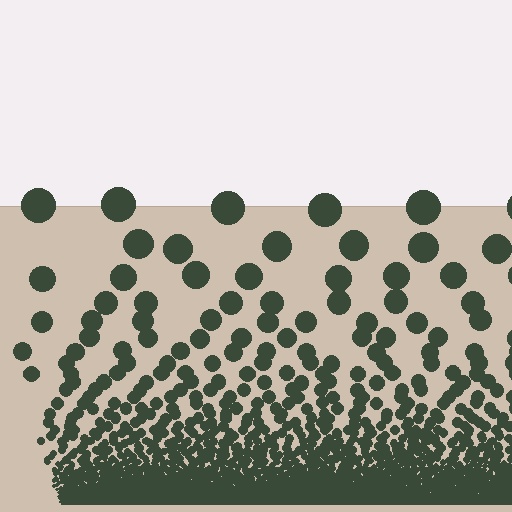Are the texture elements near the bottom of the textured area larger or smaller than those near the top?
Smaller. The gradient is inverted — elements near the bottom are smaller and denser.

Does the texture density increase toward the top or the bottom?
Density increases toward the bottom.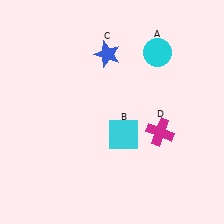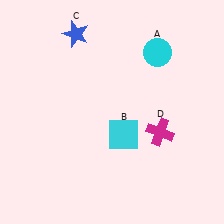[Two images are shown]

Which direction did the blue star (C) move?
The blue star (C) moved left.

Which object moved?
The blue star (C) moved left.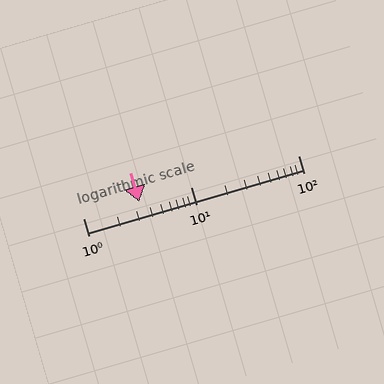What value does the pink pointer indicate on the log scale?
The pointer indicates approximately 3.3.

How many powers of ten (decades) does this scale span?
The scale spans 2 decades, from 1 to 100.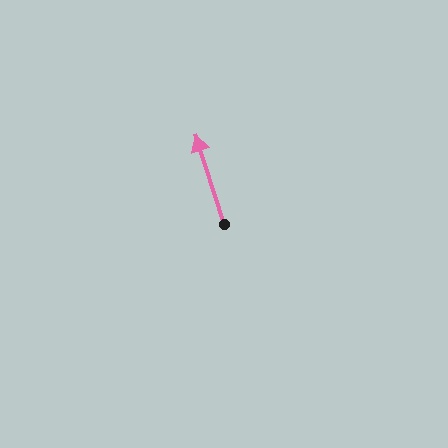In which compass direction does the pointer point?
North.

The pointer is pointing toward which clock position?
Roughly 11 o'clock.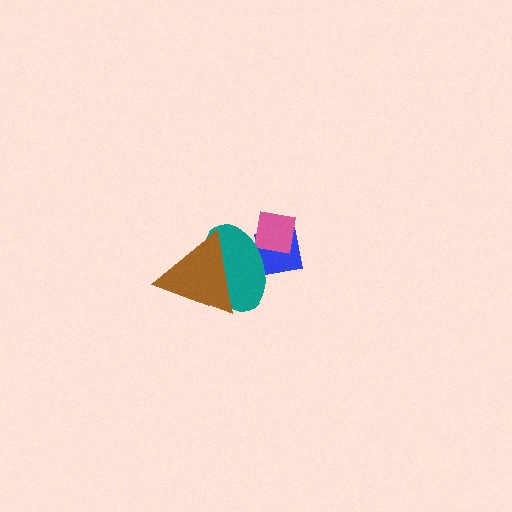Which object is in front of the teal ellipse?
The brown triangle is in front of the teal ellipse.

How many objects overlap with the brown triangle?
1 object overlaps with the brown triangle.